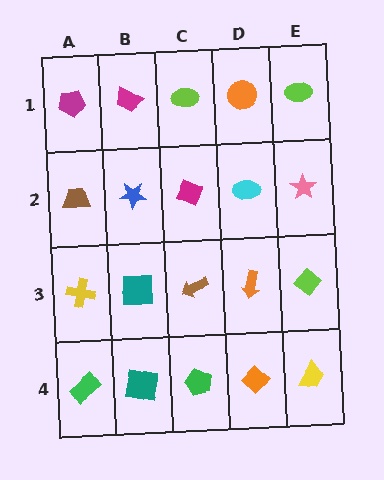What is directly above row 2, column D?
An orange circle.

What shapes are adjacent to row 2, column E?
A lime ellipse (row 1, column E), a lime diamond (row 3, column E), a cyan ellipse (row 2, column D).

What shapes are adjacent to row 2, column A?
A magenta pentagon (row 1, column A), a yellow cross (row 3, column A), a blue star (row 2, column B).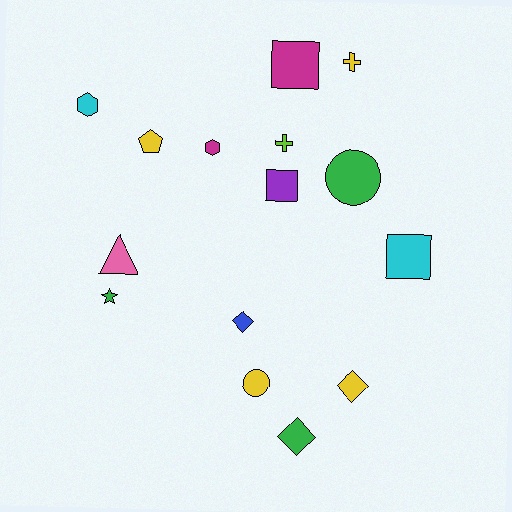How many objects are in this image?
There are 15 objects.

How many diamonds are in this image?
There are 3 diamonds.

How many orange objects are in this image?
There are no orange objects.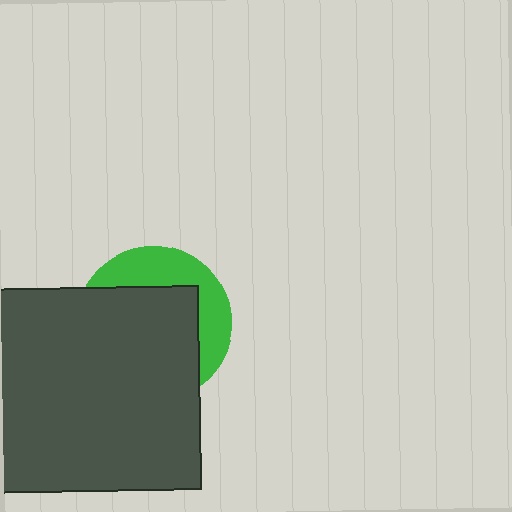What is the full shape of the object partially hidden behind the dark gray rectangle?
The partially hidden object is a green circle.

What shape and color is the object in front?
The object in front is a dark gray rectangle.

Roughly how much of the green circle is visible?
A small part of it is visible (roughly 34%).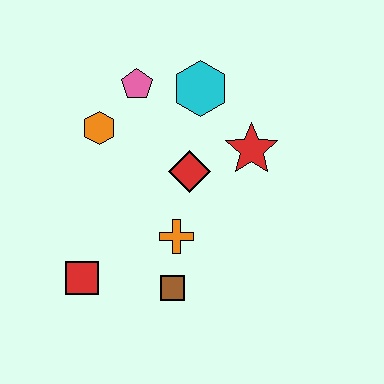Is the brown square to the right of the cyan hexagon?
No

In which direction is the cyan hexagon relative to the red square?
The cyan hexagon is above the red square.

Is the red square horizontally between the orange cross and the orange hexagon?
No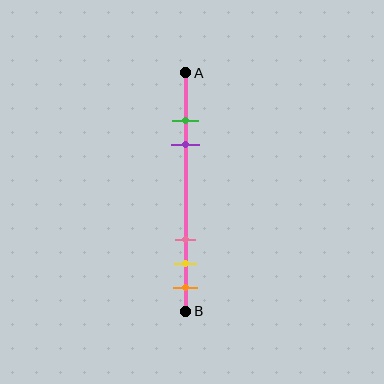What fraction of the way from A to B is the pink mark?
The pink mark is approximately 70% (0.7) of the way from A to B.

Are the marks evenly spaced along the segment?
No, the marks are not evenly spaced.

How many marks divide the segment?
There are 5 marks dividing the segment.